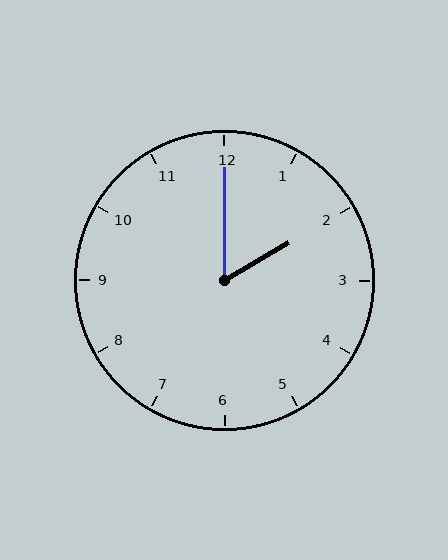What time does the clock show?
2:00.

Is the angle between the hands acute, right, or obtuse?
It is acute.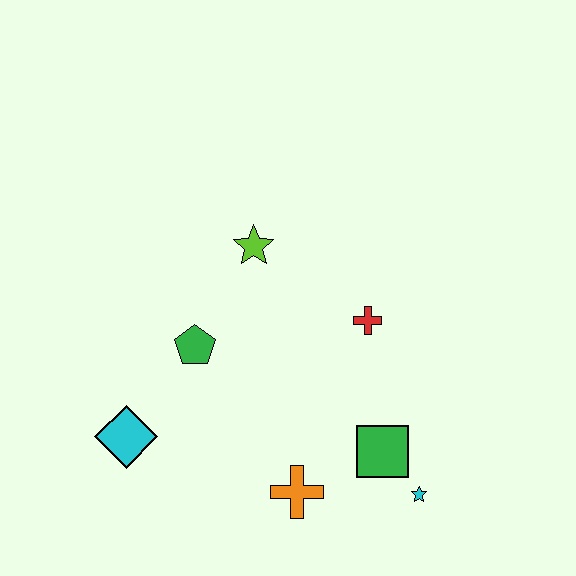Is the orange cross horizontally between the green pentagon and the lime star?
No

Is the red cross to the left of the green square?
Yes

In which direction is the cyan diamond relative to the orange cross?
The cyan diamond is to the left of the orange cross.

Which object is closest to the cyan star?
The green square is closest to the cyan star.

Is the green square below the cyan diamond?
Yes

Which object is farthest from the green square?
The cyan diamond is farthest from the green square.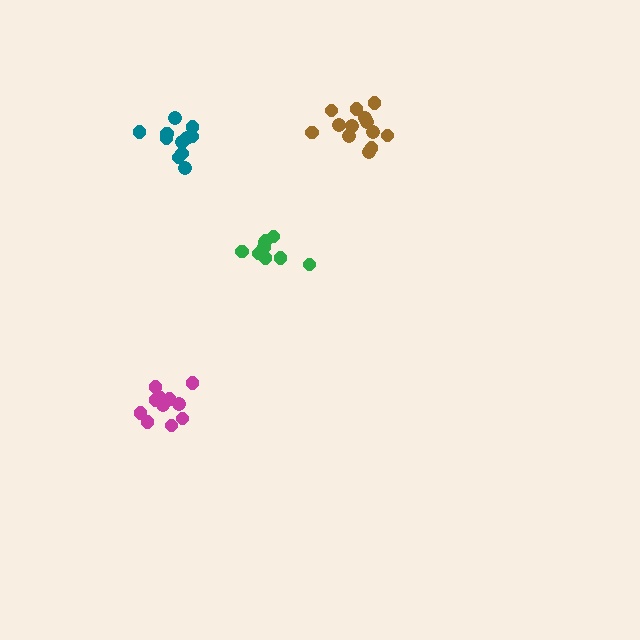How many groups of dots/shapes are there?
There are 4 groups.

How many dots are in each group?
Group 1: 11 dots, Group 2: 13 dots, Group 3: 10 dots, Group 4: 12 dots (46 total).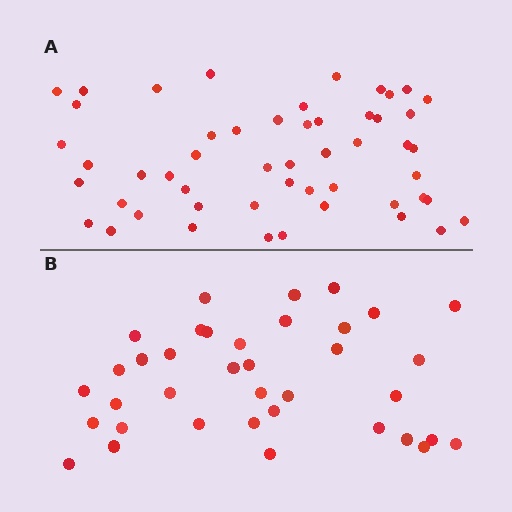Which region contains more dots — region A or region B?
Region A (the top region) has more dots.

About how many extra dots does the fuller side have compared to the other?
Region A has approximately 15 more dots than region B.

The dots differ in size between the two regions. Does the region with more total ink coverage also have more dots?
No. Region B has more total ink coverage because its dots are larger, but region A actually contains more individual dots. Total area can be misleading — the number of items is what matters here.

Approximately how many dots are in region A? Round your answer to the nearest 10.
About 50 dots. (The exact count is 52, which rounds to 50.)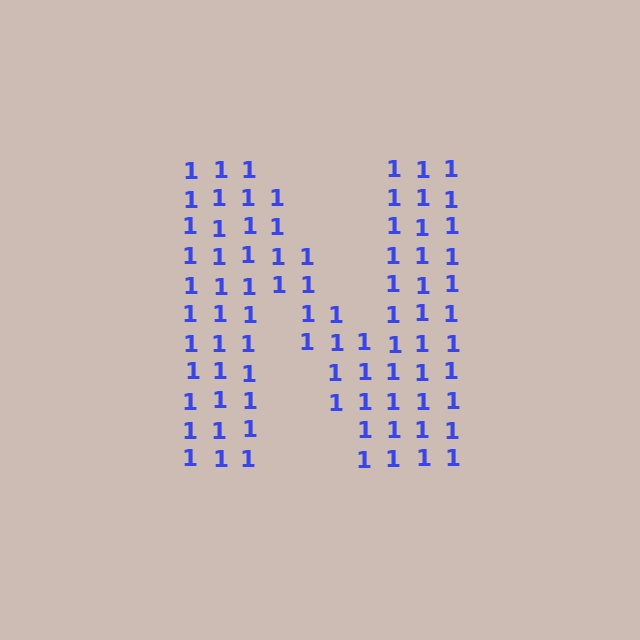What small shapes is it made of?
It is made of small digit 1's.